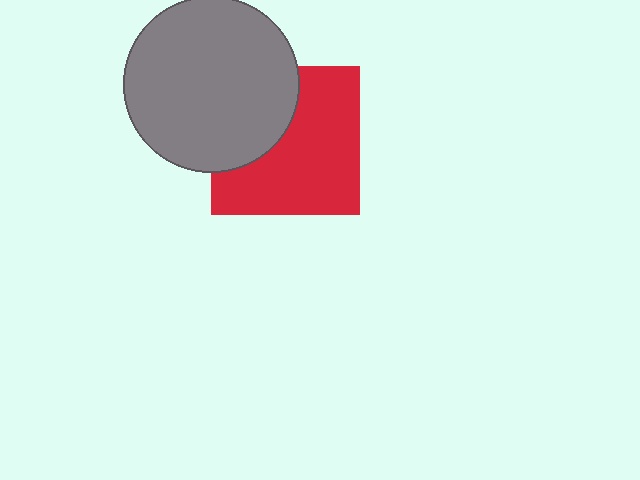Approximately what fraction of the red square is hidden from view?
Roughly 35% of the red square is hidden behind the gray circle.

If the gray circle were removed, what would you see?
You would see the complete red square.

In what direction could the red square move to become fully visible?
The red square could move right. That would shift it out from behind the gray circle entirely.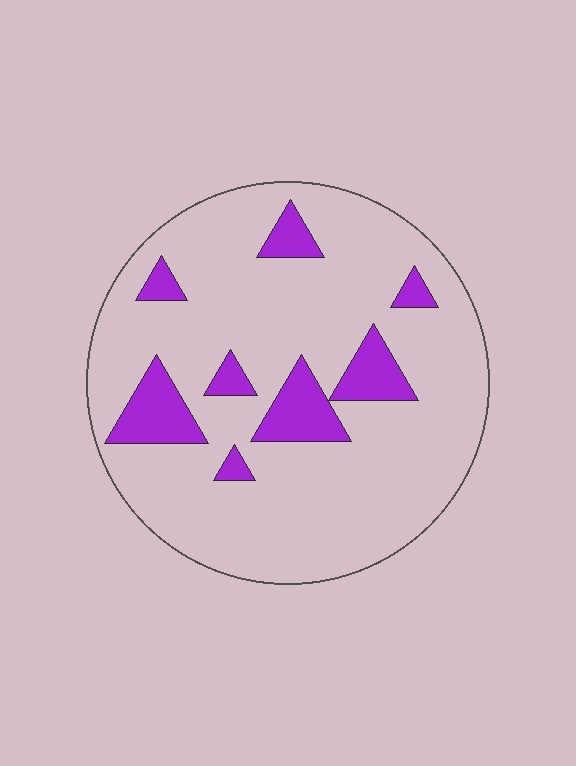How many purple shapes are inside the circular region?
8.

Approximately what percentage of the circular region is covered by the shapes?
Approximately 15%.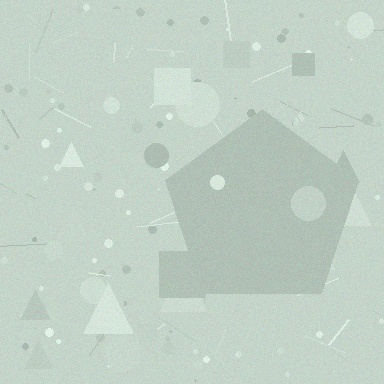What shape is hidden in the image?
A pentagon is hidden in the image.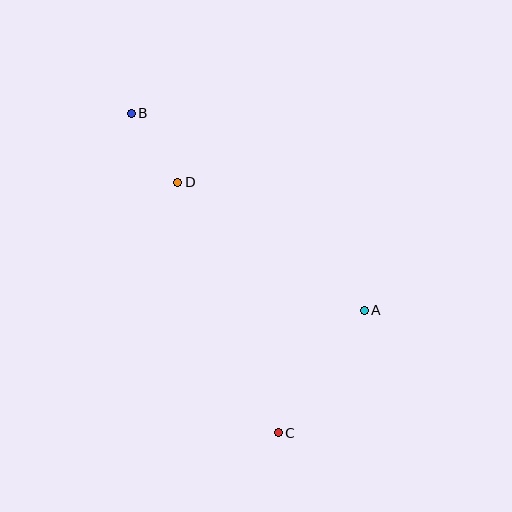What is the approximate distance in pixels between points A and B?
The distance between A and B is approximately 306 pixels.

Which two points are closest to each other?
Points B and D are closest to each other.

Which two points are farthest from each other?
Points B and C are farthest from each other.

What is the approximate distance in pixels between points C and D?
The distance between C and D is approximately 270 pixels.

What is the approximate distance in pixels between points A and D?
The distance between A and D is approximately 226 pixels.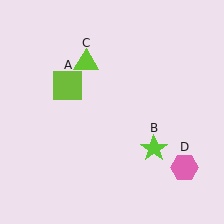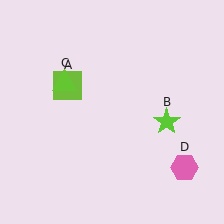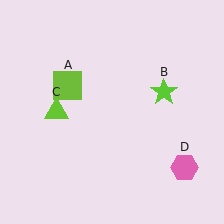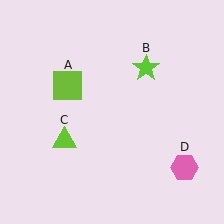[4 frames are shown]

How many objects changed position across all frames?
2 objects changed position: lime star (object B), lime triangle (object C).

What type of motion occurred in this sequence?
The lime star (object B), lime triangle (object C) rotated counterclockwise around the center of the scene.